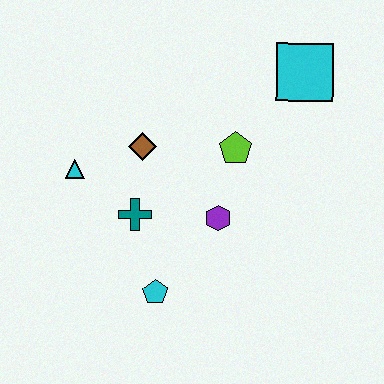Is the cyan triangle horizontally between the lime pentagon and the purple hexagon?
No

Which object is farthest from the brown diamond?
The cyan square is farthest from the brown diamond.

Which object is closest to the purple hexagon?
The lime pentagon is closest to the purple hexagon.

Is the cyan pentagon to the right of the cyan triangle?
Yes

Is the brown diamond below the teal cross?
No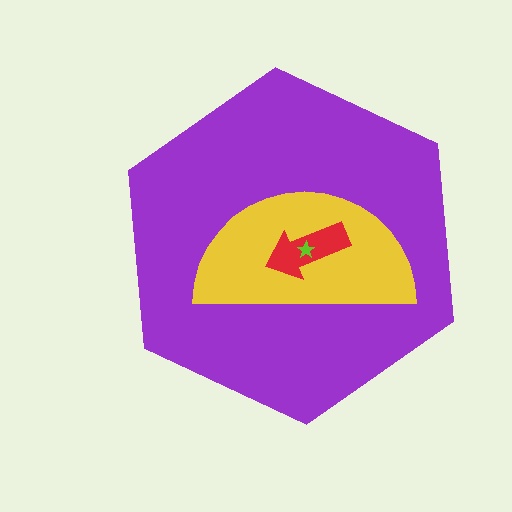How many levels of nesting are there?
4.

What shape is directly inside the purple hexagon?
The yellow semicircle.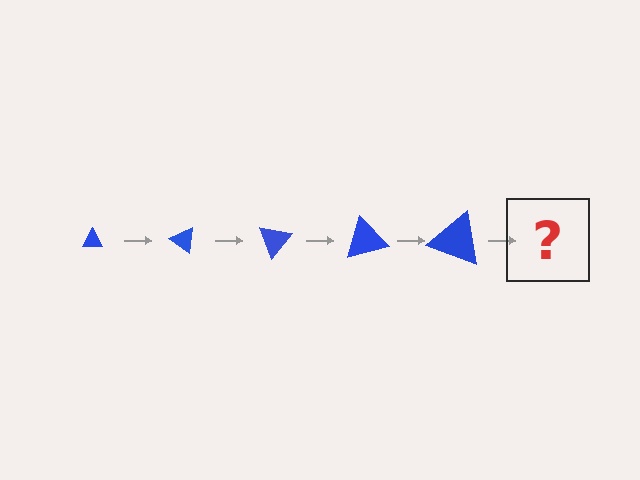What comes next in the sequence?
The next element should be a triangle, larger than the previous one and rotated 175 degrees from the start.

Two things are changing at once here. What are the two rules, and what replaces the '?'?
The two rules are that the triangle grows larger each step and it rotates 35 degrees each step. The '?' should be a triangle, larger than the previous one and rotated 175 degrees from the start.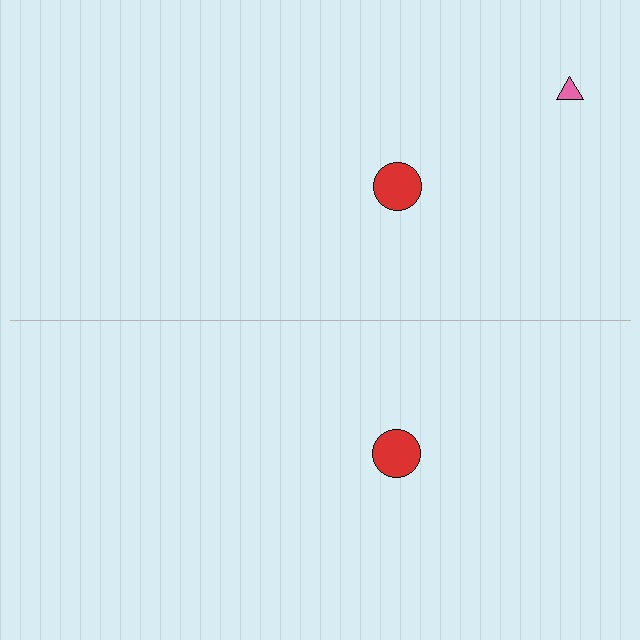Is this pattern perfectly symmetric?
No, the pattern is not perfectly symmetric. A pink triangle is missing from the bottom side.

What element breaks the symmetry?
A pink triangle is missing from the bottom side.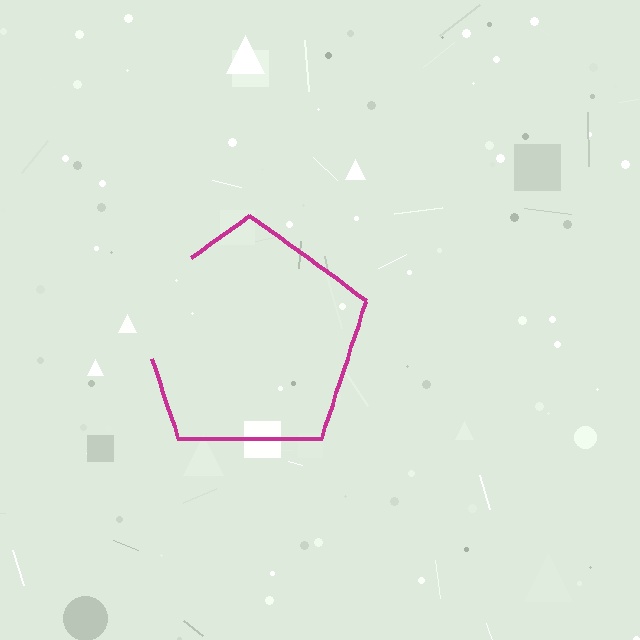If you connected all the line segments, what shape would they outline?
They would outline a pentagon.